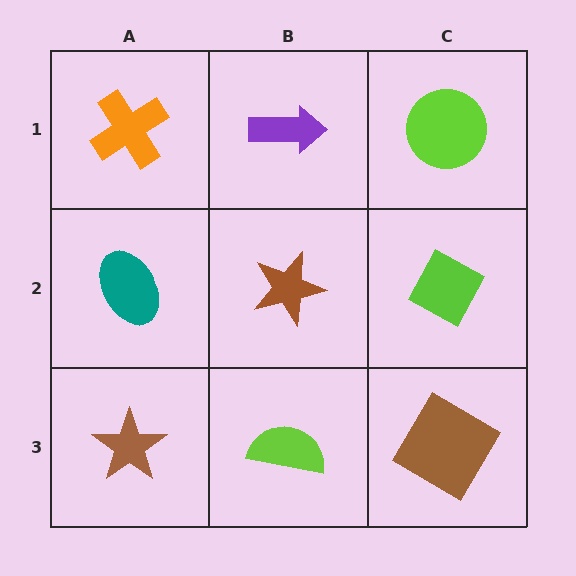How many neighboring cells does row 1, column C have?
2.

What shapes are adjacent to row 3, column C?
A lime diamond (row 2, column C), a lime semicircle (row 3, column B).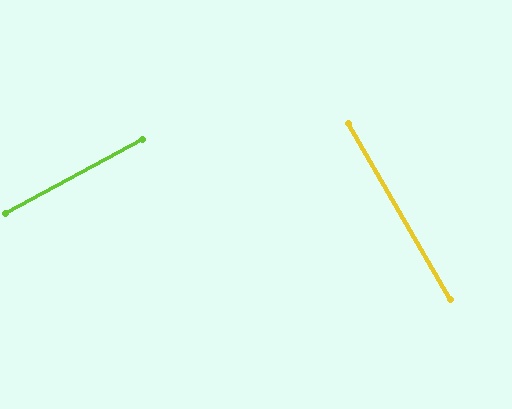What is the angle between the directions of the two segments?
Approximately 88 degrees.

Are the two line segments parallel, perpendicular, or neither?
Perpendicular — they meet at approximately 88°.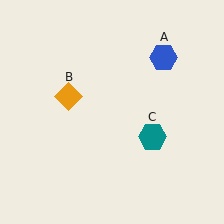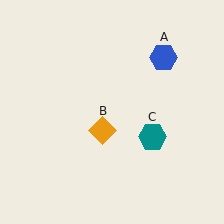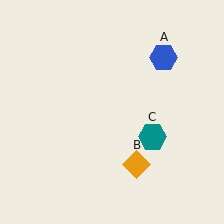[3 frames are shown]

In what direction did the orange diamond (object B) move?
The orange diamond (object B) moved down and to the right.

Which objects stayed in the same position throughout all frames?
Blue hexagon (object A) and teal hexagon (object C) remained stationary.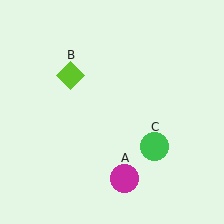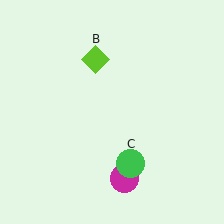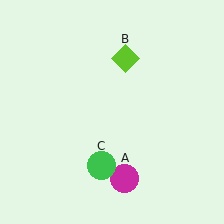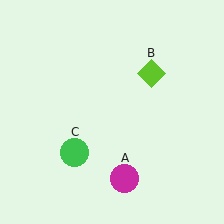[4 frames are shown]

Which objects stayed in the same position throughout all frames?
Magenta circle (object A) remained stationary.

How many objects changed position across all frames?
2 objects changed position: lime diamond (object B), green circle (object C).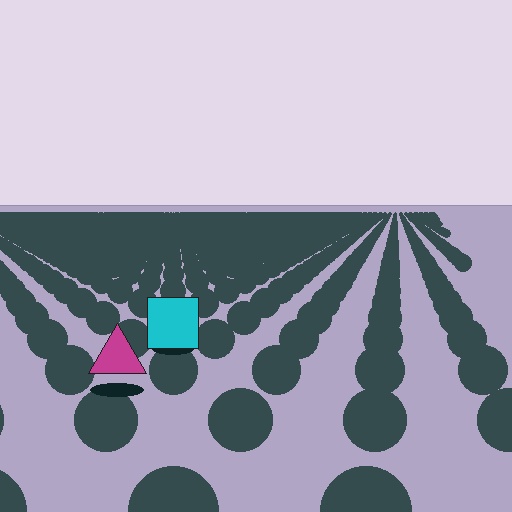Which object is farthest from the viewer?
The cyan square is farthest from the viewer. It appears smaller and the ground texture around it is denser.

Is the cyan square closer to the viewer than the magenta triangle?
No. The magenta triangle is closer — you can tell from the texture gradient: the ground texture is coarser near it.